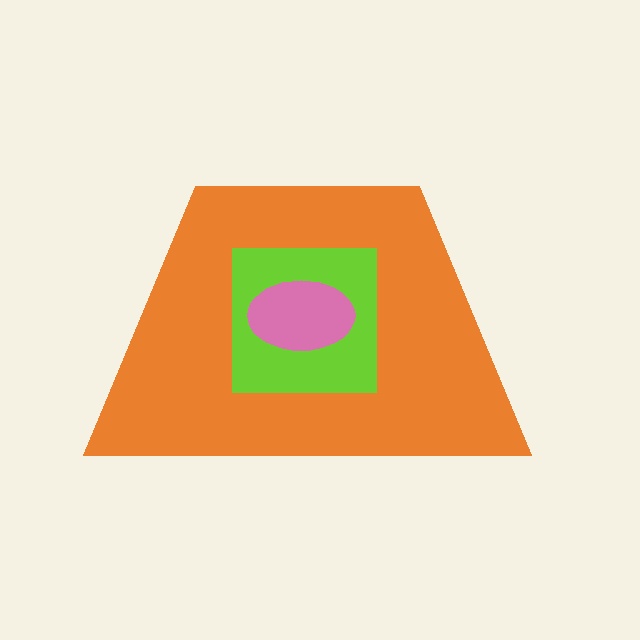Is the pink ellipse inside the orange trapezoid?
Yes.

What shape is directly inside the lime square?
The pink ellipse.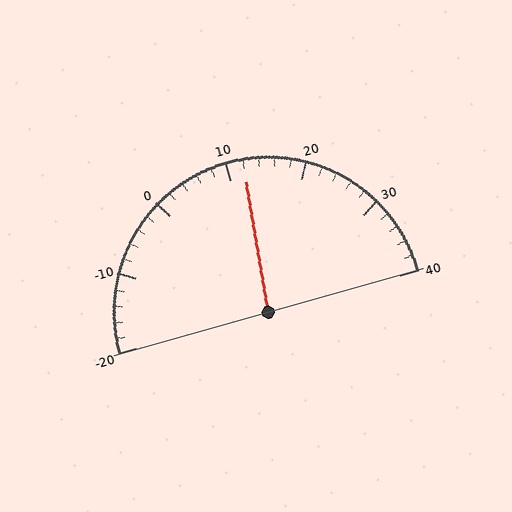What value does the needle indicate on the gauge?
The needle indicates approximately 12.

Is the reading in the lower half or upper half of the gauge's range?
The reading is in the upper half of the range (-20 to 40).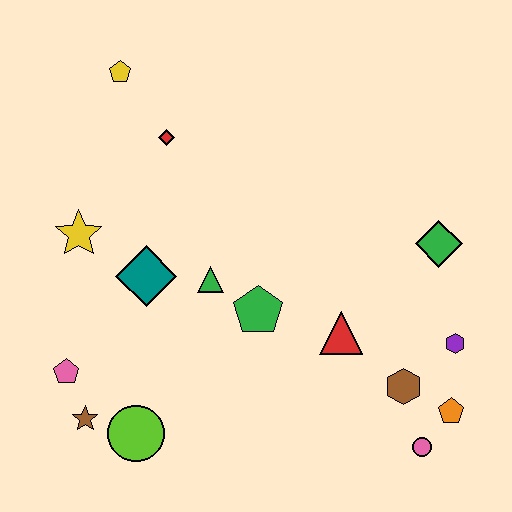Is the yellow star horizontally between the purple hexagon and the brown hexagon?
No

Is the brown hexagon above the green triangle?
No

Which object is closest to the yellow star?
The teal diamond is closest to the yellow star.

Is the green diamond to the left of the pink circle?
No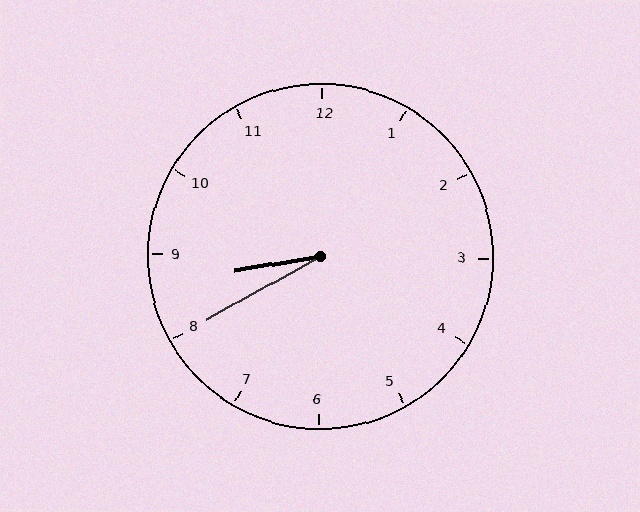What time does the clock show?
8:40.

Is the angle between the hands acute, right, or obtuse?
It is acute.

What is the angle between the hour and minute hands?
Approximately 20 degrees.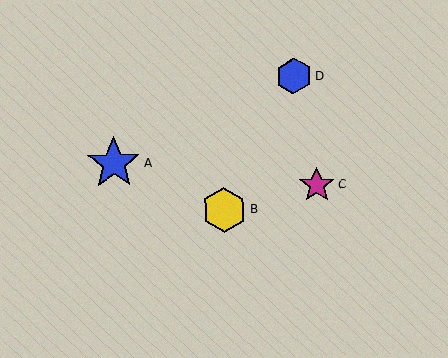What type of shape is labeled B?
Shape B is a yellow hexagon.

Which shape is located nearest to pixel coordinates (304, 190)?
The magenta star (labeled C) at (317, 185) is nearest to that location.